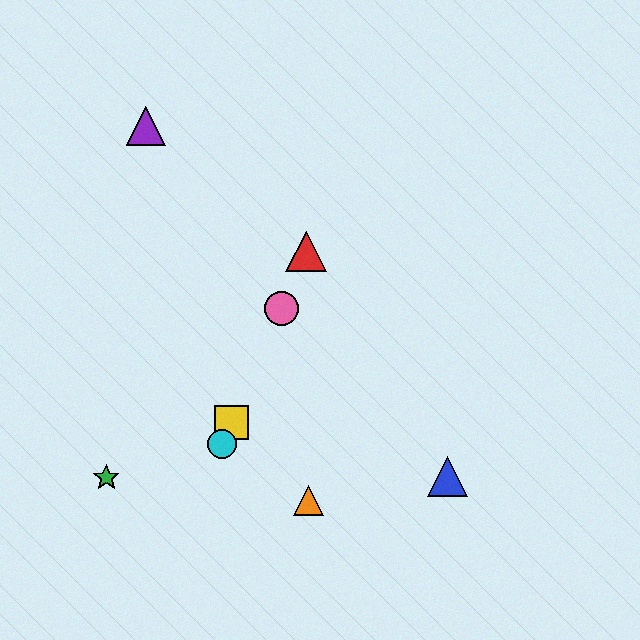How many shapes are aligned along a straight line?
4 shapes (the red triangle, the yellow square, the cyan circle, the pink circle) are aligned along a straight line.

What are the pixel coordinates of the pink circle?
The pink circle is at (281, 308).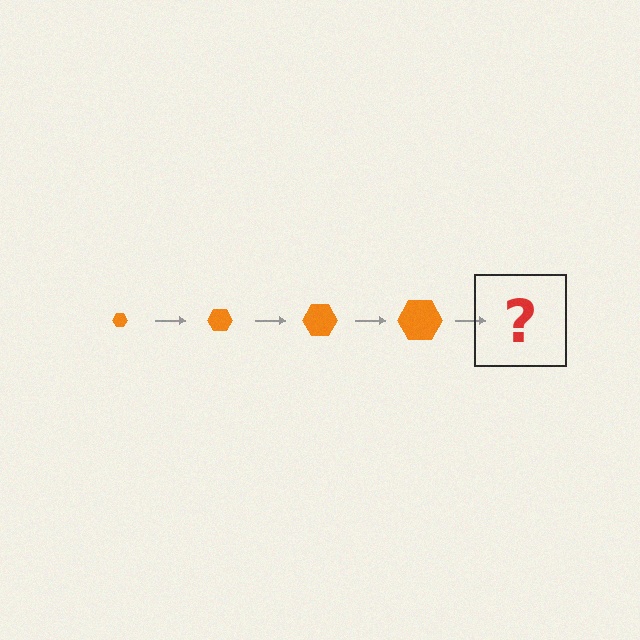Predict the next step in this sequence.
The next step is an orange hexagon, larger than the previous one.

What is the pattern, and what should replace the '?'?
The pattern is that the hexagon gets progressively larger each step. The '?' should be an orange hexagon, larger than the previous one.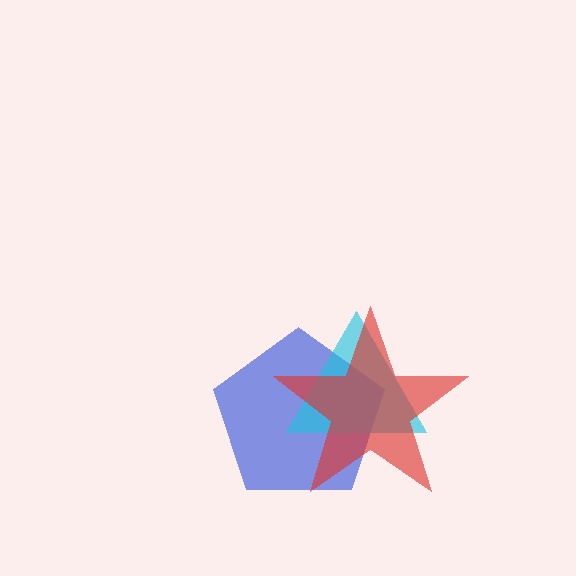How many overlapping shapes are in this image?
There are 3 overlapping shapes in the image.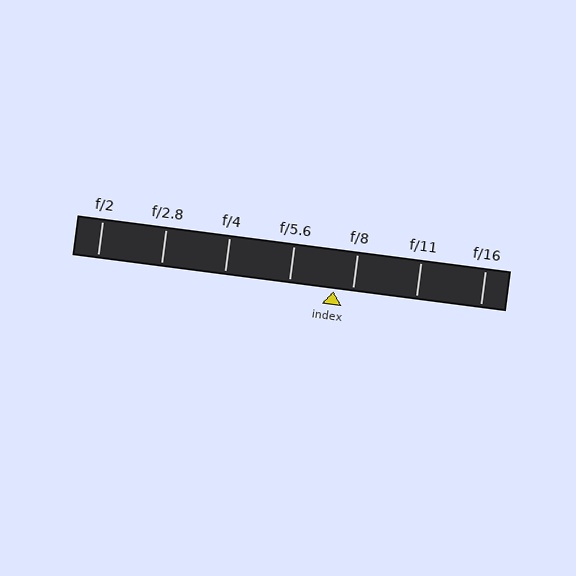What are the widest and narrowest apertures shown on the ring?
The widest aperture shown is f/2 and the narrowest is f/16.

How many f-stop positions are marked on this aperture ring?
There are 7 f-stop positions marked.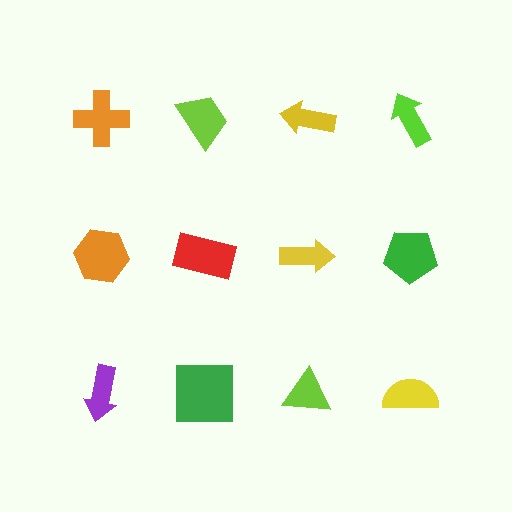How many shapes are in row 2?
4 shapes.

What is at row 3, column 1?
A purple arrow.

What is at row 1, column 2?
A lime trapezoid.